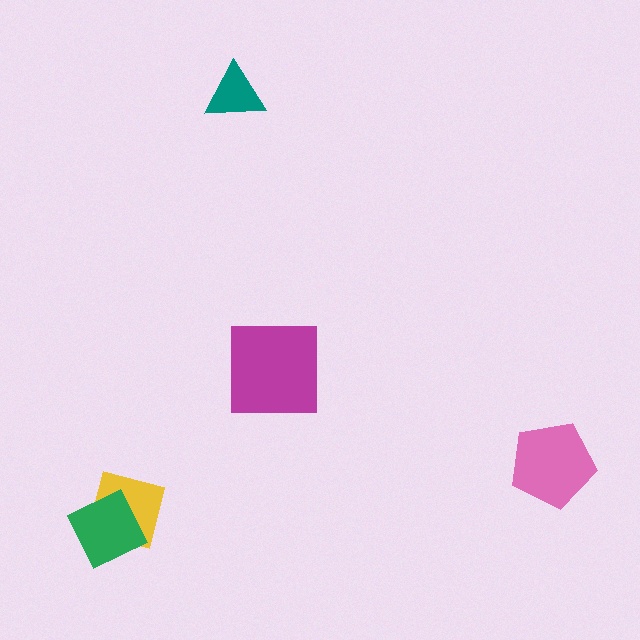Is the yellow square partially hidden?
Yes, it is partially covered by another shape.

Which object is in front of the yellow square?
The green square is in front of the yellow square.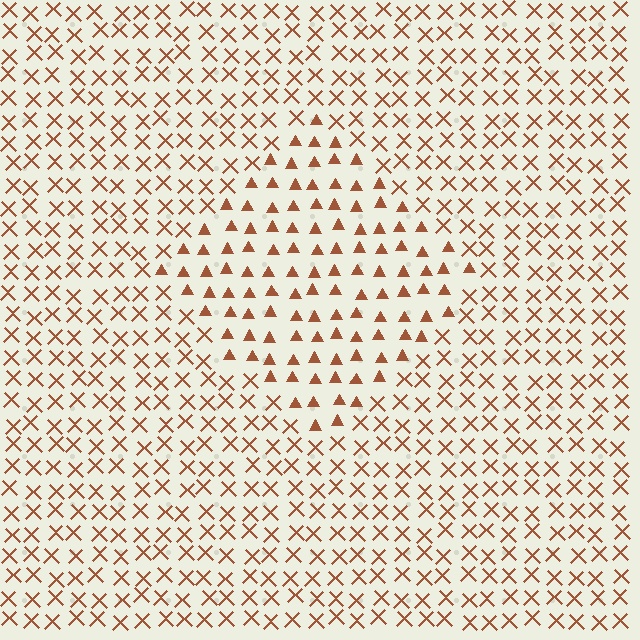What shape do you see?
I see a diamond.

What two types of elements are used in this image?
The image uses triangles inside the diamond region and X marks outside it.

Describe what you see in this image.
The image is filled with small brown elements arranged in a uniform grid. A diamond-shaped region contains triangles, while the surrounding area contains X marks. The boundary is defined purely by the change in element shape.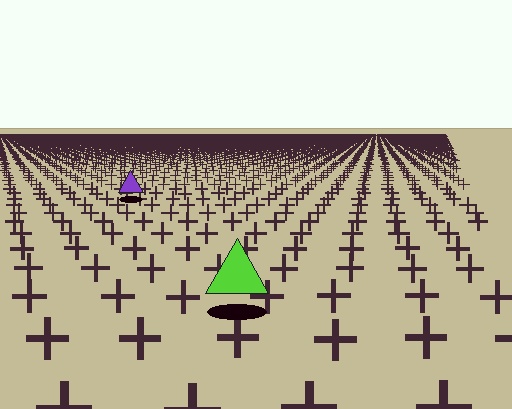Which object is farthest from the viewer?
The purple triangle is farthest from the viewer. It appears smaller and the ground texture around it is denser.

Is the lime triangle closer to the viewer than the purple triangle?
Yes. The lime triangle is closer — you can tell from the texture gradient: the ground texture is coarser near it.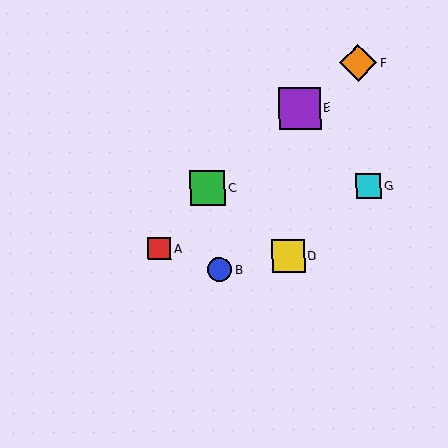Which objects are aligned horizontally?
Objects C, G are aligned horizontally.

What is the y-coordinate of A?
Object A is at y≈248.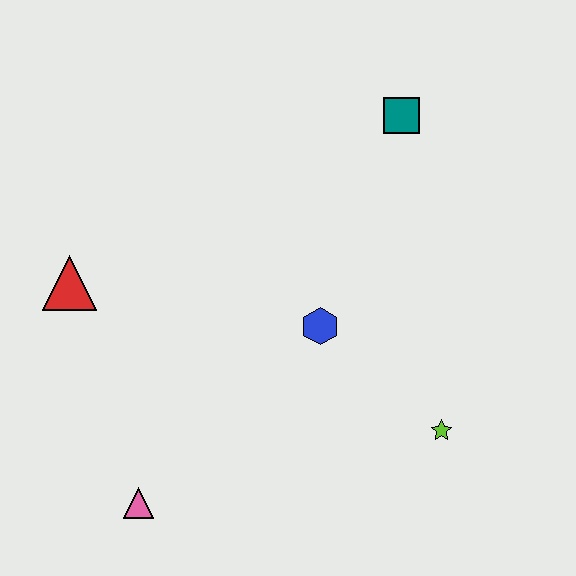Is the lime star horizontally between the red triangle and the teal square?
No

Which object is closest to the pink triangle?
The red triangle is closest to the pink triangle.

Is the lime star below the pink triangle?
No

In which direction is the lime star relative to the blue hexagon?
The lime star is to the right of the blue hexagon.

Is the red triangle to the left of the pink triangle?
Yes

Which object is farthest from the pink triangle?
The teal square is farthest from the pink triangle.